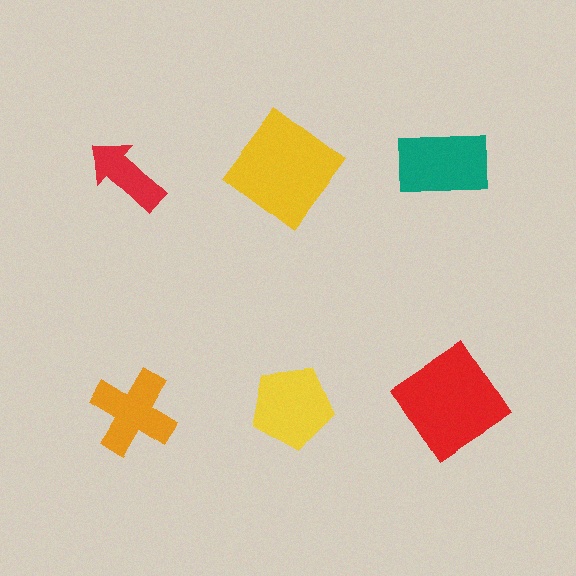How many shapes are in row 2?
3 shapes.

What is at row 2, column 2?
A yellow pentagon.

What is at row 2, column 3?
A red diamond.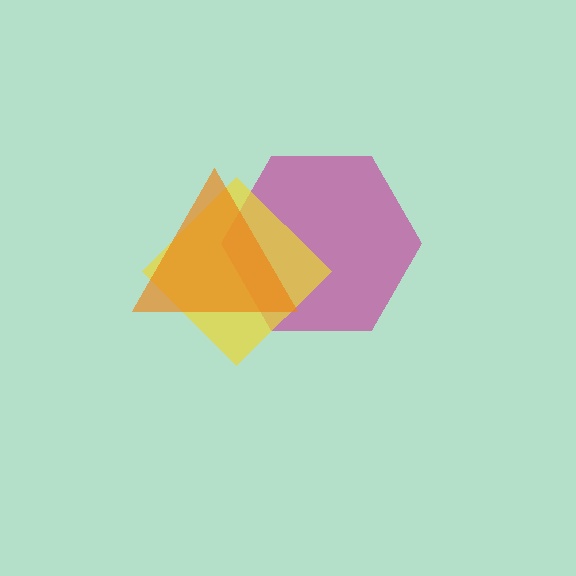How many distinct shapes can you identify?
There are 3 distinct shapes: a magenta hexagon, a yellow diamond, an orange triangle.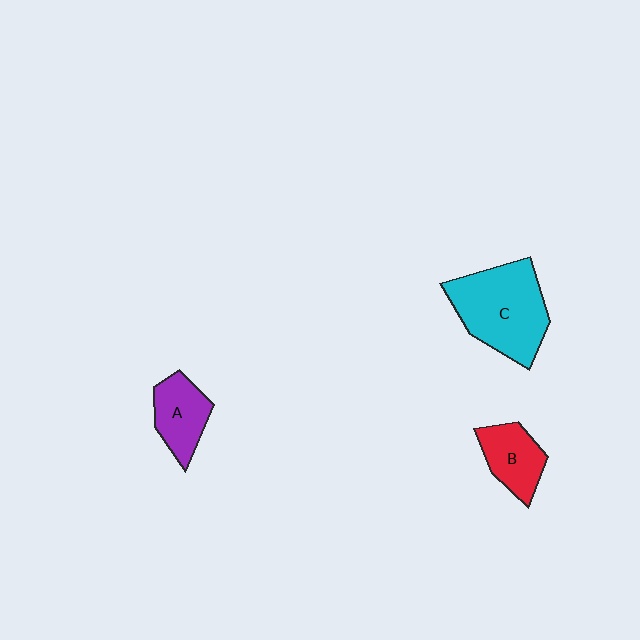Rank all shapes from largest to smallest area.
From largest to smallest: C (cyan), A (purple), B (red).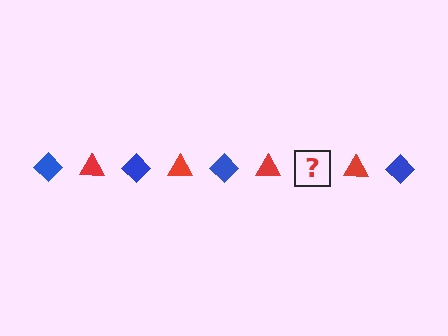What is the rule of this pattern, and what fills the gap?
The rule is that the pattern alternates between blue diamond and red triangle. The gap should be filled with a blue diamond.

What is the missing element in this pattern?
The missing element is a blue diamond.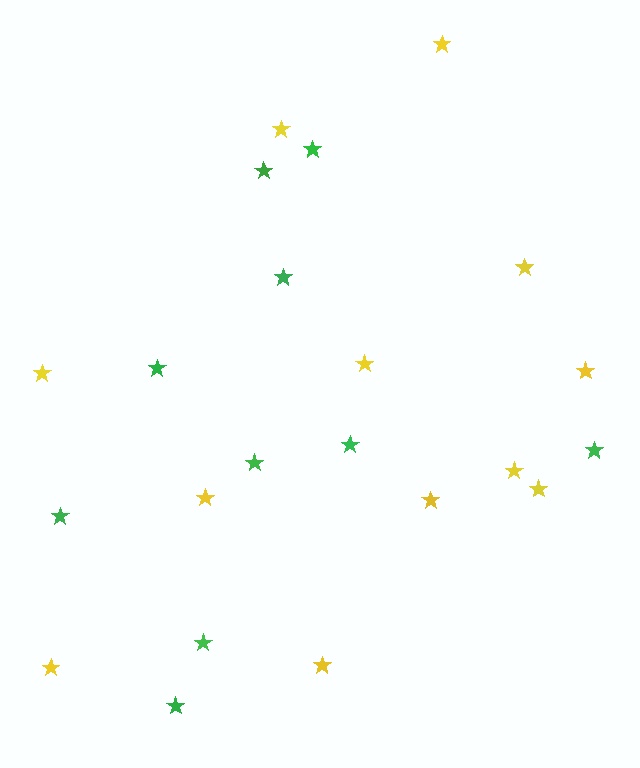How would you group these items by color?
There are 2 groups: one group of yellow stars (12) and one group of green stars (10).